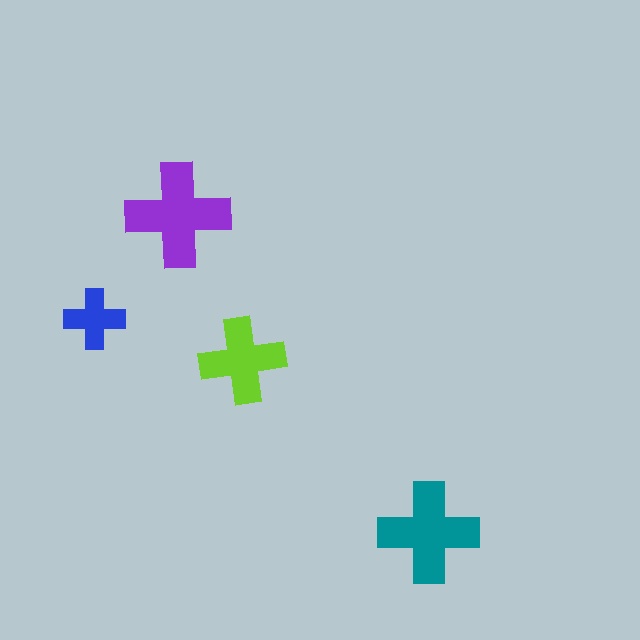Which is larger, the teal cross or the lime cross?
The teal one.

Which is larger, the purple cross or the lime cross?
The purple one.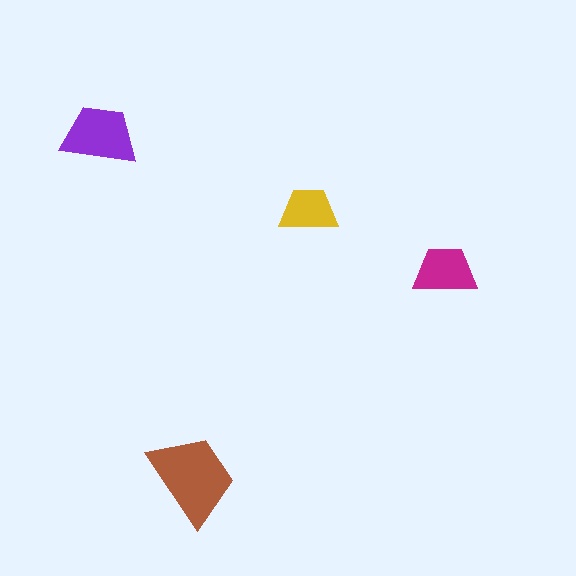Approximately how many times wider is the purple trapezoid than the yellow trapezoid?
About 1.5 times wider.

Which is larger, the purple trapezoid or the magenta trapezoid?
The purple one.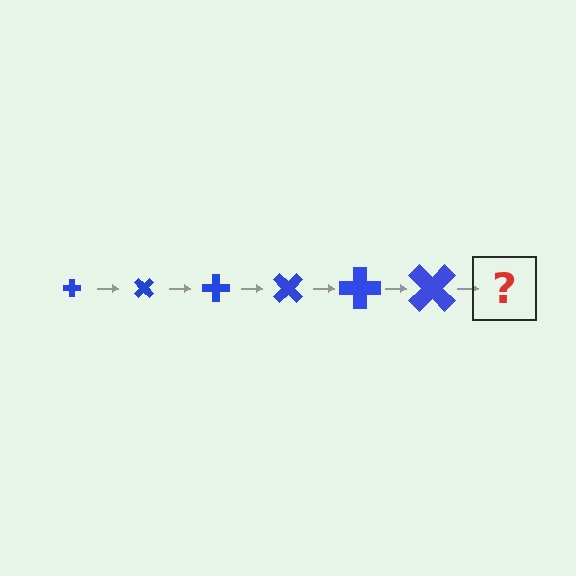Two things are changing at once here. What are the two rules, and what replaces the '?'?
The two rules are that the cross grows larger each step and it rotates 45 degrees each step. The '?' should be a cross, larger than the previous one and rotated 270 degrees from the start.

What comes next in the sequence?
The next element should be a cross, larger than the previous one and rotated 270 degrees from the start.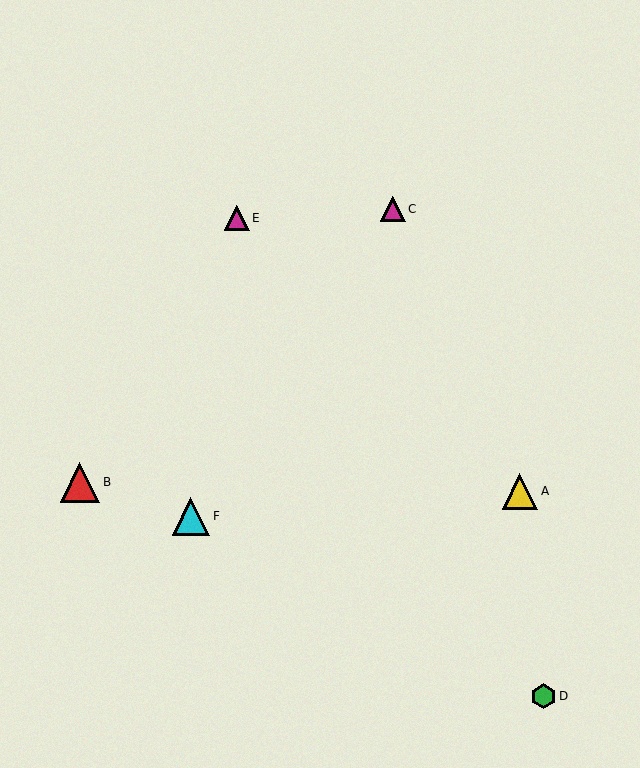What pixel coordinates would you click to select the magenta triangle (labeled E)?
Click at (237, 218) to select the magenta triangle E.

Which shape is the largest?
The red triangle (labeled B) is the largest.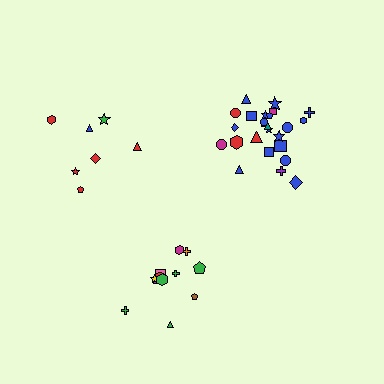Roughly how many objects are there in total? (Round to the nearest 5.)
Roughly 45 objects in total.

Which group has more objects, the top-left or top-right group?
The top-right group.